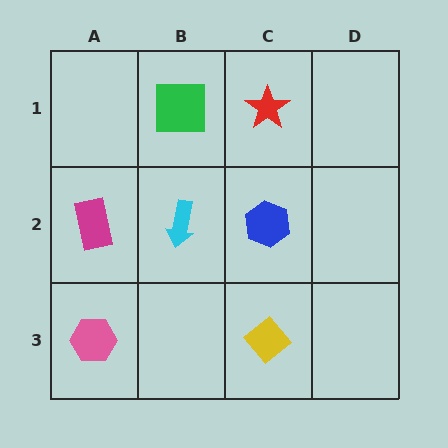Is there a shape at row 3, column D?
No, that cell is empty.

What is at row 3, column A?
A pink hexagon.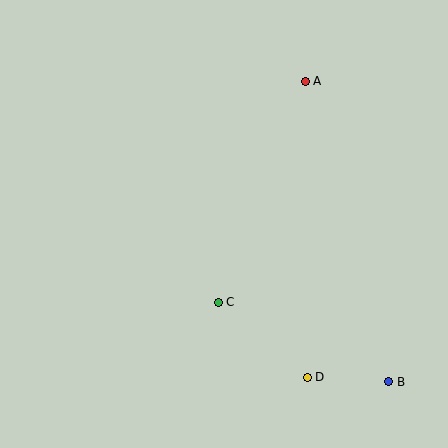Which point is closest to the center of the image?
Point C at (218, 303) is closest to the center.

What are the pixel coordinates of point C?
Point C is at (218, 303).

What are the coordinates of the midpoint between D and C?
The midpoint between D and C is at (263, 340).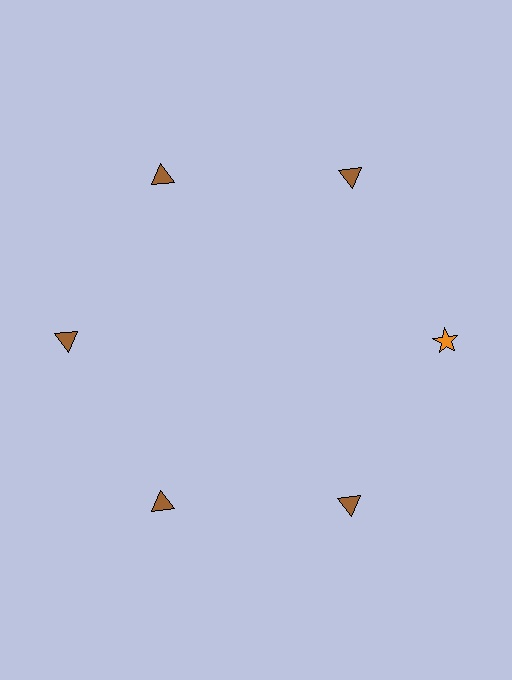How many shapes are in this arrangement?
There are 6 shapes arranged in a ring pattern.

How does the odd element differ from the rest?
It differs in both color (orange instead of brown) and shape (star instead of triangle).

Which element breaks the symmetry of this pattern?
The orange star at roughly the 3 o'clock position breaks the symmetry. All other shapes are brown triangles.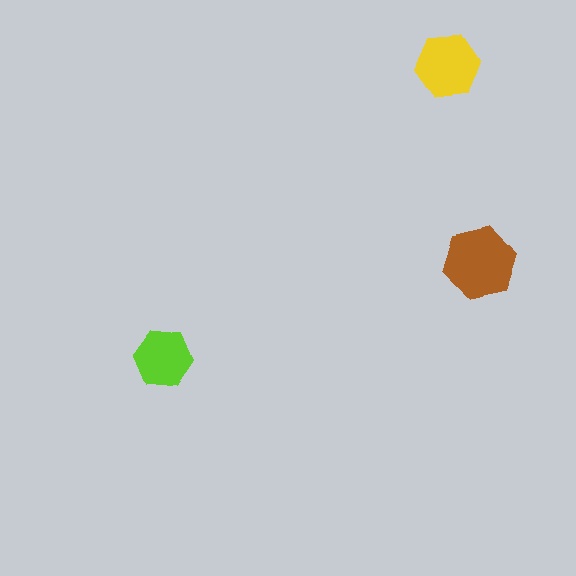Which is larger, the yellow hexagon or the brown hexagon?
The brown one.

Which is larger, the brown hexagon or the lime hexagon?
The brown one.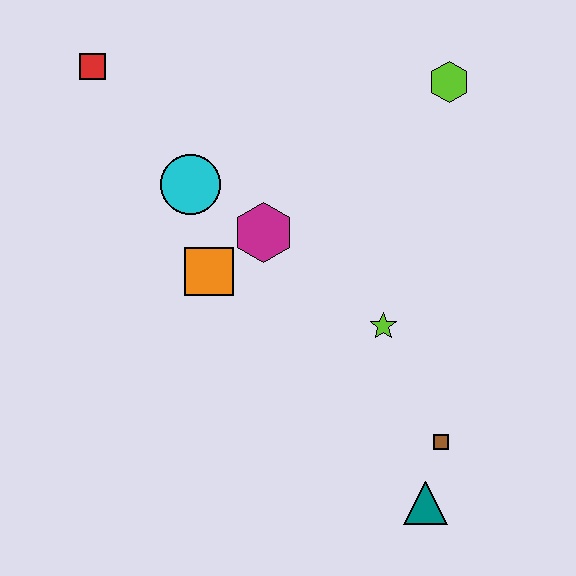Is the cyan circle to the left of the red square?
No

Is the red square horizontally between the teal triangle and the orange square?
No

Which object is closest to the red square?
The cyan circle is closest to the red square.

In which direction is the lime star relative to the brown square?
The lime star is above the brown square.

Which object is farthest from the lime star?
The red square is farthest from the lime star.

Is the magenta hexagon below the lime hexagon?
Yes